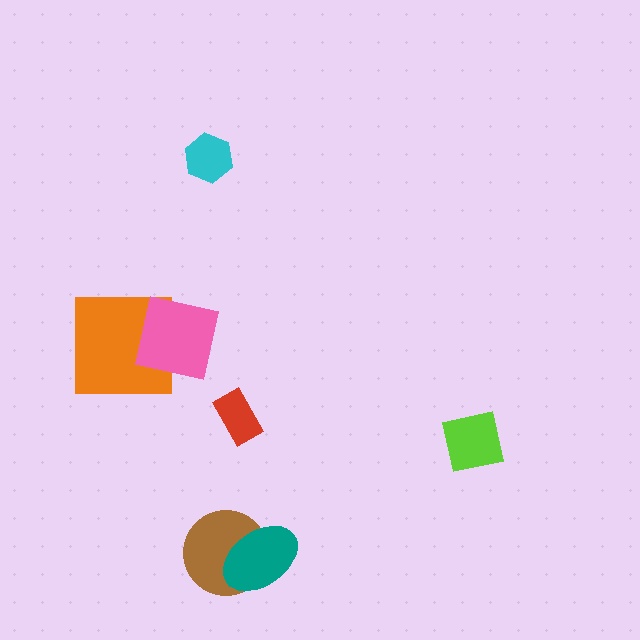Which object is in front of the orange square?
The pink square is in front of the orange square.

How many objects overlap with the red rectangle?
0 objects overlap with the red rectangle.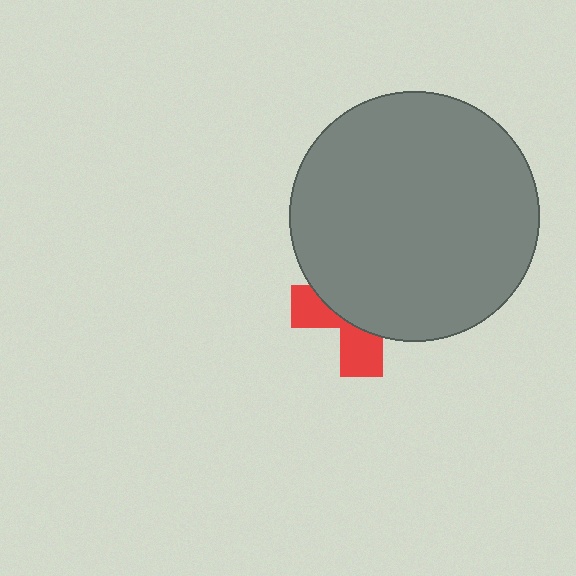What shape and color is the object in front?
The object in front is a gray circle.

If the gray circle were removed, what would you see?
You would see the complete red cross.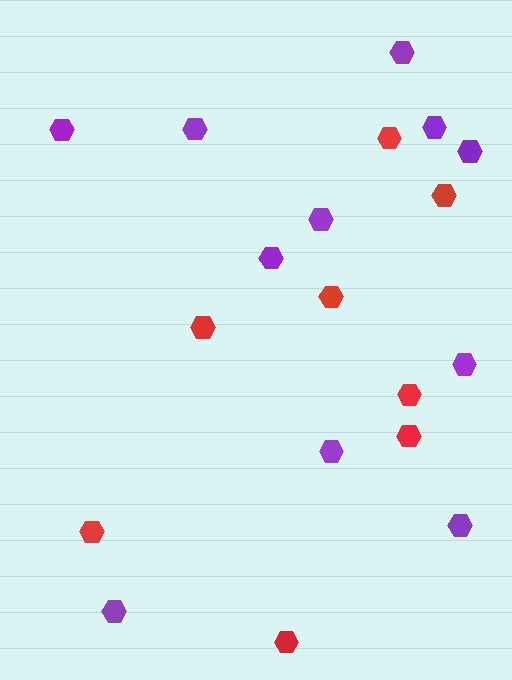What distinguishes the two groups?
There are 2 groups: one group of purple hexagons (11) and one group of red hexagons (8).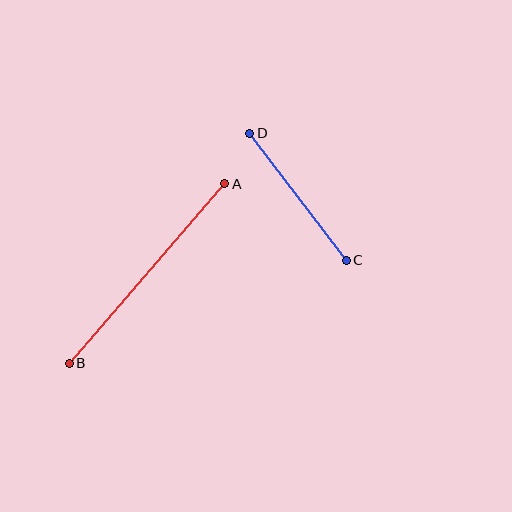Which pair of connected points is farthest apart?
Points A and B are farthest apart.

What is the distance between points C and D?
The distance is approximately 159 pixels.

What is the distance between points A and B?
The distance is approximately 237 pixels.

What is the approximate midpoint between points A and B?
The midpoint is at approximately (147, 274) pixels.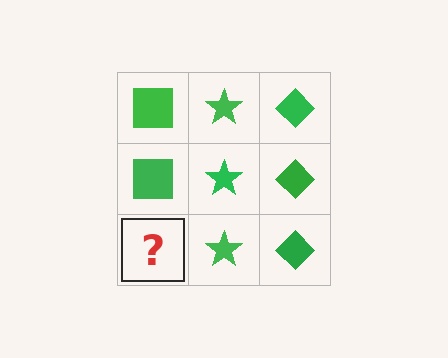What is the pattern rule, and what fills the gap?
The rule is that each column has a consistent shape. The gap should be filled with a green square.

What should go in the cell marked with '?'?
The missing cell should contain a green square.